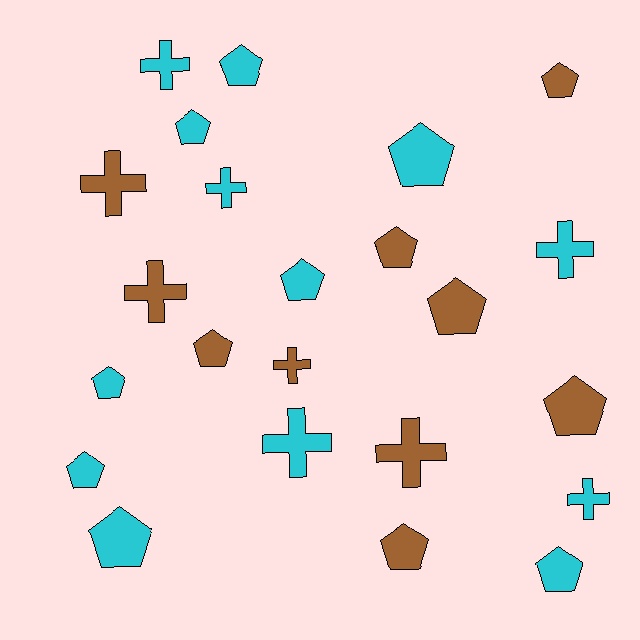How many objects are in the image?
There are 23 objects.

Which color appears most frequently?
Cyan, with 13 objects.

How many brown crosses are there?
There are 4 brown crosses.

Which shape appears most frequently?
Pentagon, with 14 objects.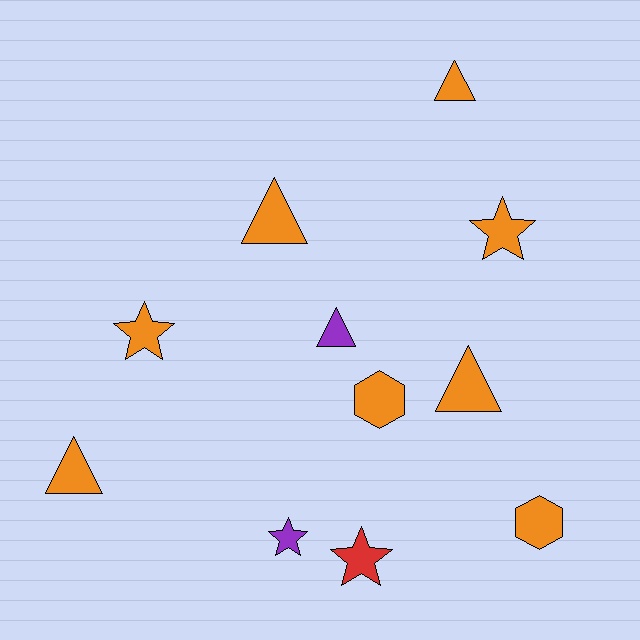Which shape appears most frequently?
Triangle, with 5 objects.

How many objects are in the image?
There are 11 objects.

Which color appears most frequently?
Orange, with 8 objects.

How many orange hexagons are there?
There are 2 orange hexagons.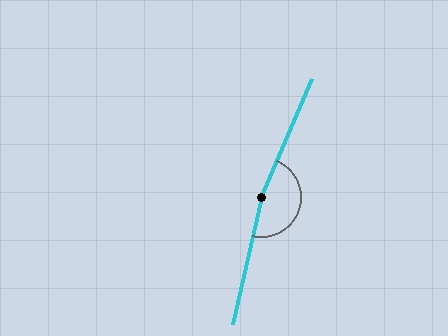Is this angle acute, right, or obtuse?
It is obtuse.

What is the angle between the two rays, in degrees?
Approximately 170 degrees.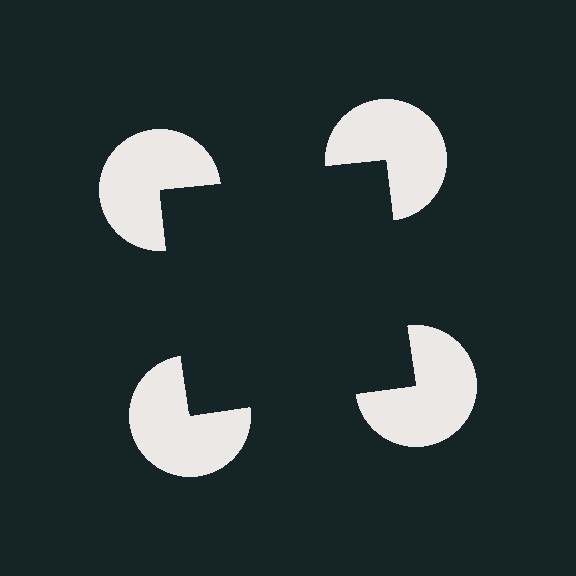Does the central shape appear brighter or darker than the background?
It typically appears slightly darker than the background, even though no actual brightness change is drawn.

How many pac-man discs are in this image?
There are 4 — one at each vertex of the illusory square.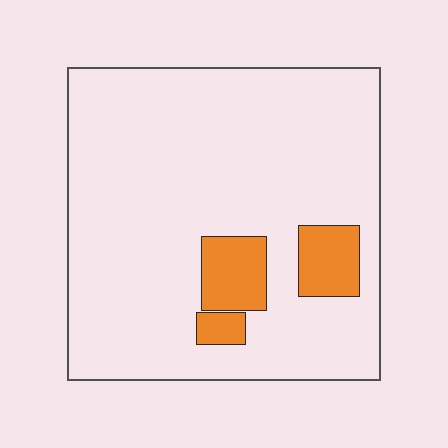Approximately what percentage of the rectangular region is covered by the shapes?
Approximately 10%.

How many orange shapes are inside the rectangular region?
3.